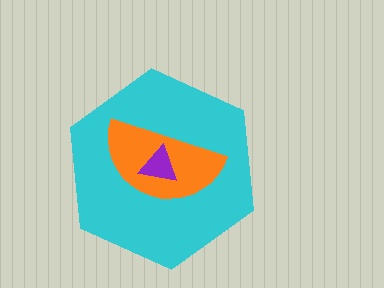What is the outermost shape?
The cyan hexagon.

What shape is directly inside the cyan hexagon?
The orange semicircle.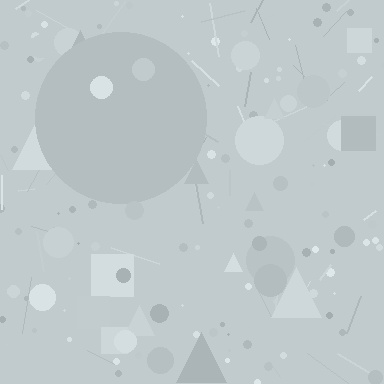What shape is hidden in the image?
A circle is hidden in the image.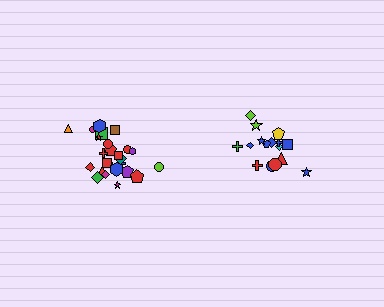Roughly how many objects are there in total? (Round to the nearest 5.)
Roughly 45 objects in total.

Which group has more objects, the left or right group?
The left group.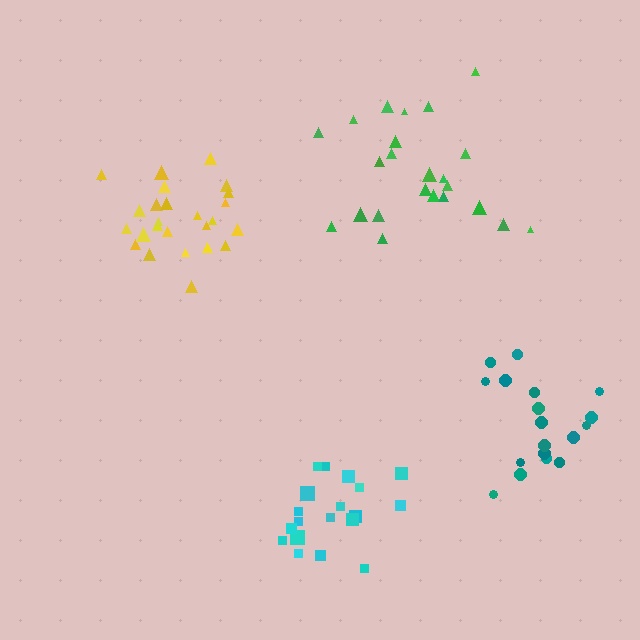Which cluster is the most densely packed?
Yellow.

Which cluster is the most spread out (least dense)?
Green.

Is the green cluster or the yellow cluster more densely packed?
Yellow.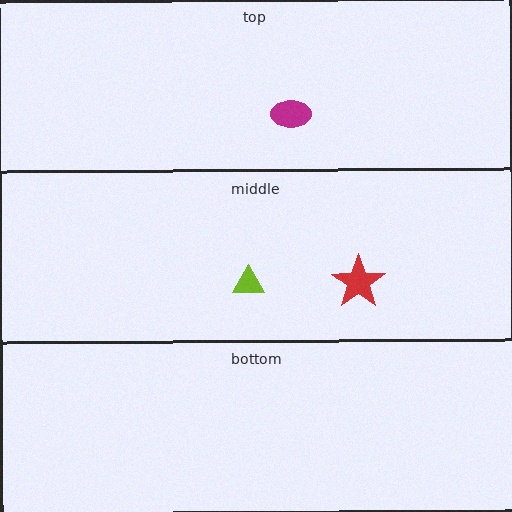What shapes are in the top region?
The magenta ellipse.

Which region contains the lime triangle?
The middle region.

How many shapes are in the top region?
1.